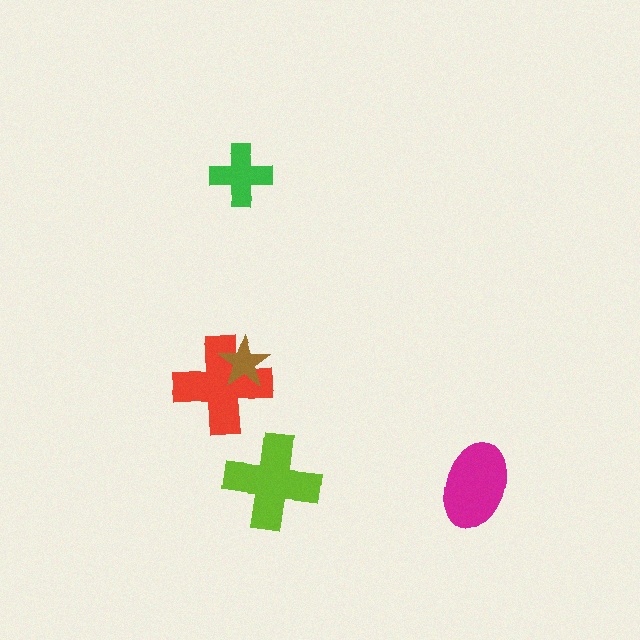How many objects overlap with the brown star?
1 object overlaps with the brown star.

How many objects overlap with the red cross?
1 object overlaps with the red cross.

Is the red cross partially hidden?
Yes, it is partially covered by another shape.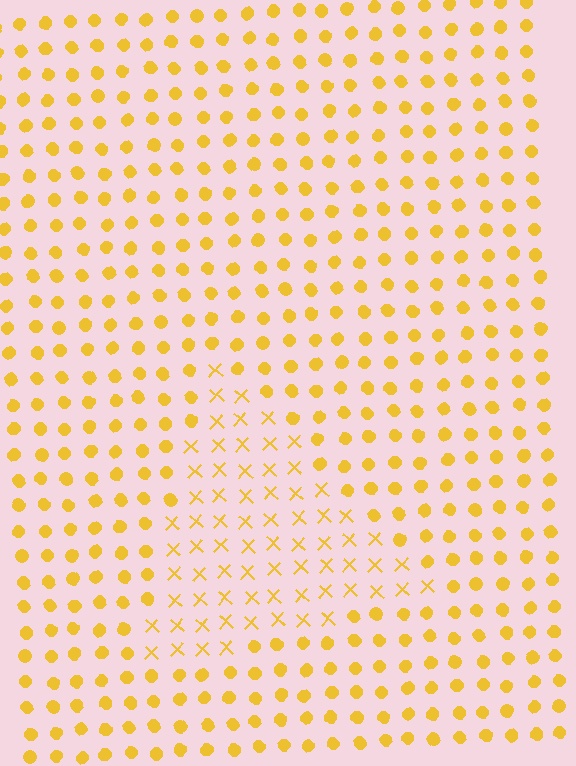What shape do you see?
I see a triangle.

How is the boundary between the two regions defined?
The boundary is defined by a change in element shape: X marks inside vs. circles outside. All elements share the same color and spacing.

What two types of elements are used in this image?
The image uses X marks inside the triangle region and circles outside it.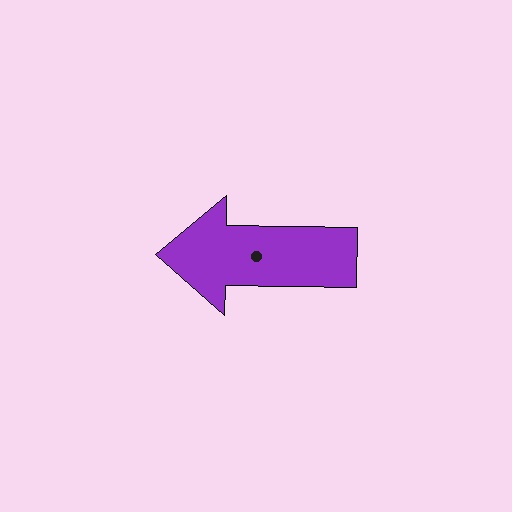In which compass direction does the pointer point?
West.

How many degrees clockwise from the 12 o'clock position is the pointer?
Approximately 271 degrees.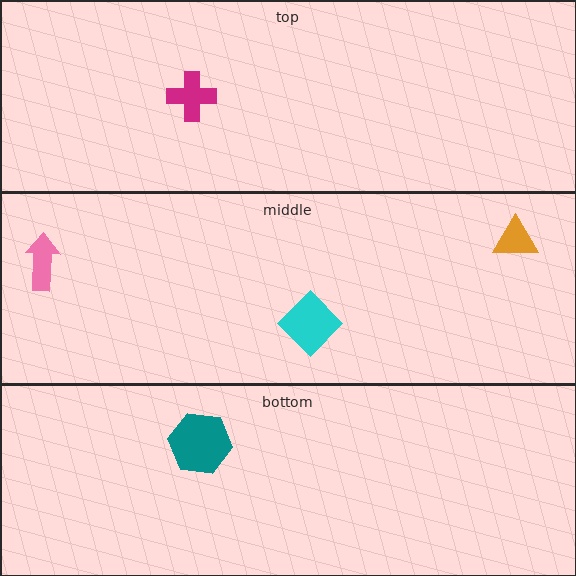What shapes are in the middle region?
The cyan diamond, the pink arrow, the orange triangle.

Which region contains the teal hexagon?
The bottom region.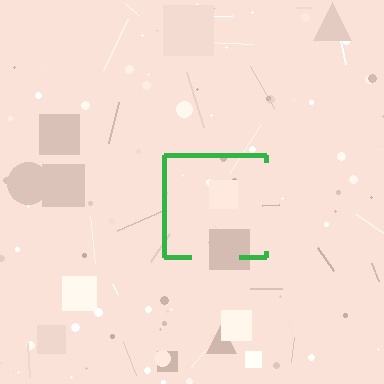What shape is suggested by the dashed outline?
The dashed outline suggests a square.